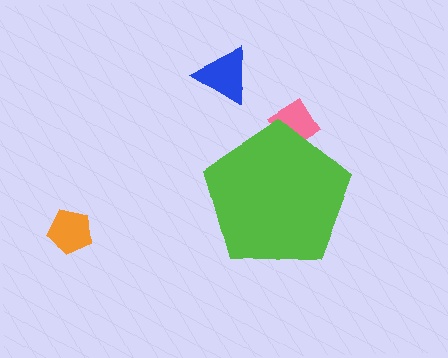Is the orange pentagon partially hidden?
No, the orange pentagon is fully visible.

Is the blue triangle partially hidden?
No, the blue triangle is fully visible.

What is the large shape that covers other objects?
A lime pentagon.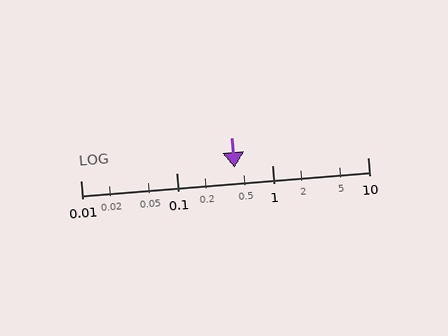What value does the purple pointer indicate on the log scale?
The pointer indicates approximately 0.41.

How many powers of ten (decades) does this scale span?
The scale spans 3 decades, from 0.01 to 10.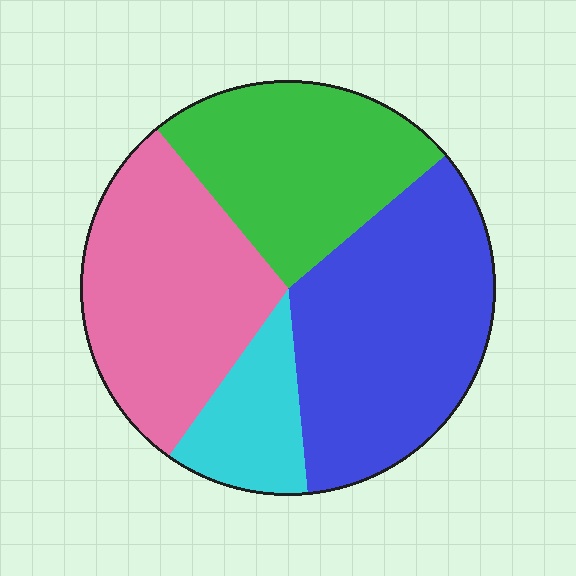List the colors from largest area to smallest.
From largest to smallest: blue, pink, green, cyan.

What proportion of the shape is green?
Green covers roughly 25% of the shape.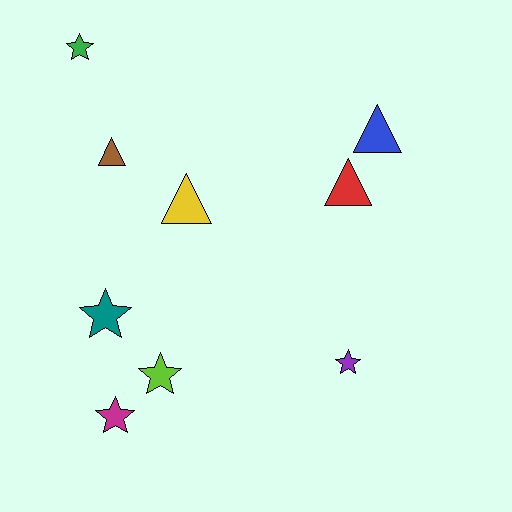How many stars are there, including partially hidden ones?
There are 5 stars.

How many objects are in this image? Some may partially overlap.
There are 9 objects.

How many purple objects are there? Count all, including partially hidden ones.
There is 1 purple object.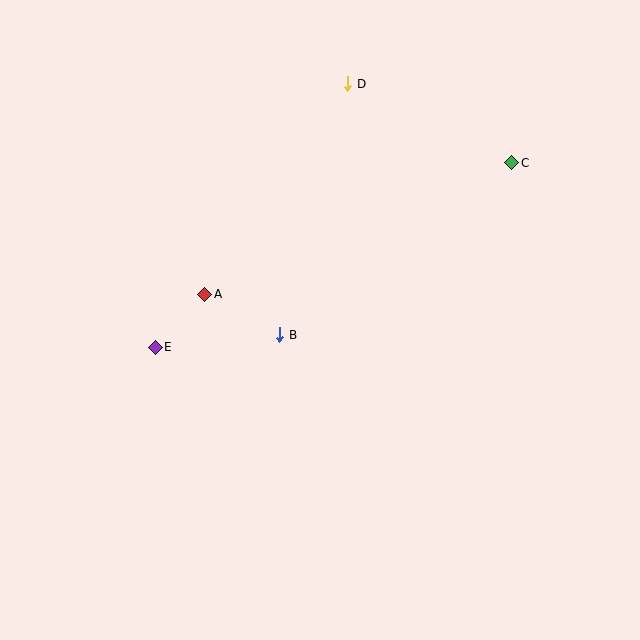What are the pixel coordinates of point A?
Point A is at (205, 294).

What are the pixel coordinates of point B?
Point B is at (280, 335).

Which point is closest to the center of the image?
Point B at (280, 335) is closest to the center.